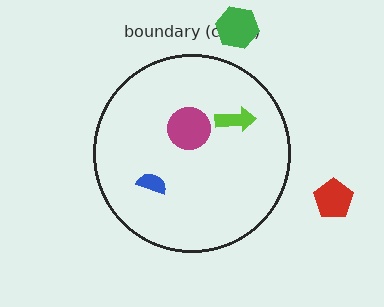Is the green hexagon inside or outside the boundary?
Outside.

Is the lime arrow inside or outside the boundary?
Inside.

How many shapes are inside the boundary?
3 inside, 2 outside.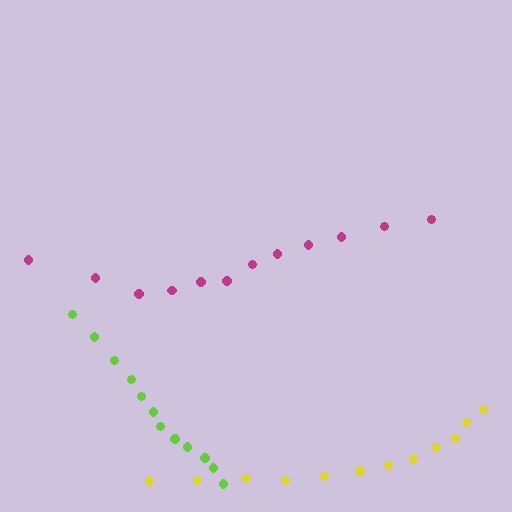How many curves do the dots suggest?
There are 3 distinct paths.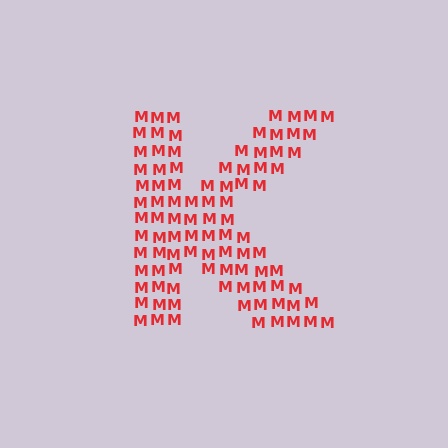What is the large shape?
The large shape is the letter K.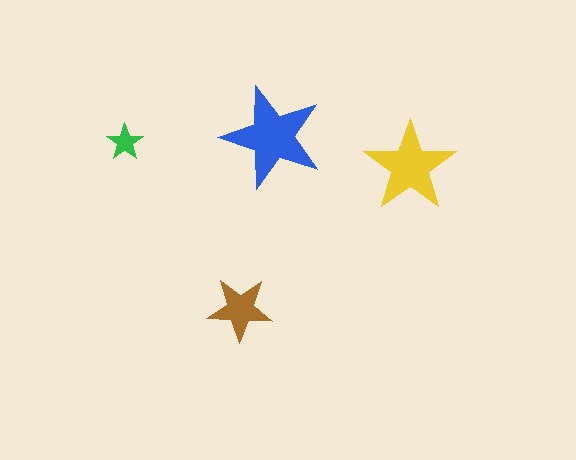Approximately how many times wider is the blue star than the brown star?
About 1.5 times wider.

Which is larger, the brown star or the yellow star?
The yellow one.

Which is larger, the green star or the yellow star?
The yellow one.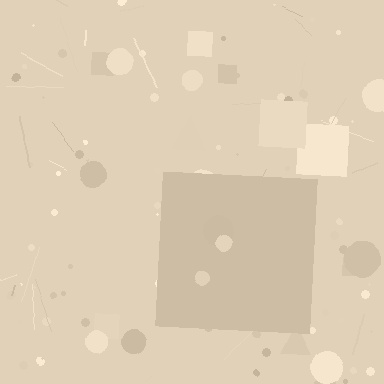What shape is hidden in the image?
A square is hidden in the image.